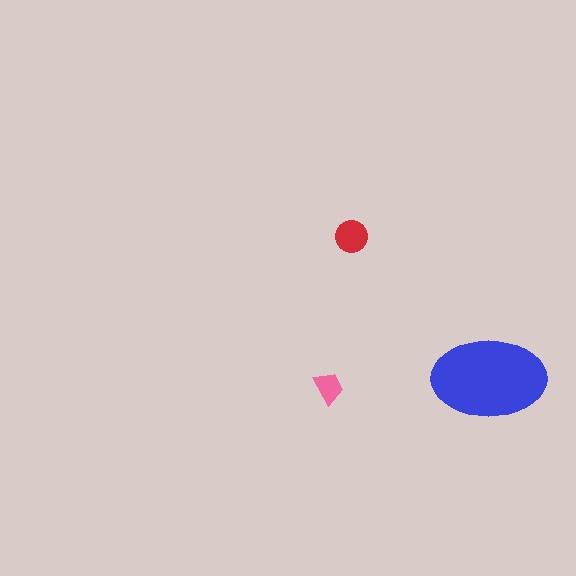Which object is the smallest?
The pink trapezoid.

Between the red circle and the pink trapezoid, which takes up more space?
The red circle.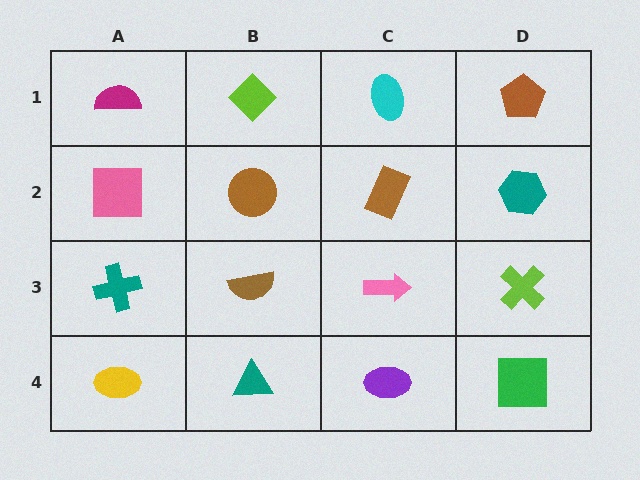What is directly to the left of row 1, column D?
A cyan ellipse.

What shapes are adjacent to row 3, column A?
A pink square (row 2, column A), a yellow ellipse (row 4, column A), a brown semicircle (row 3, column B).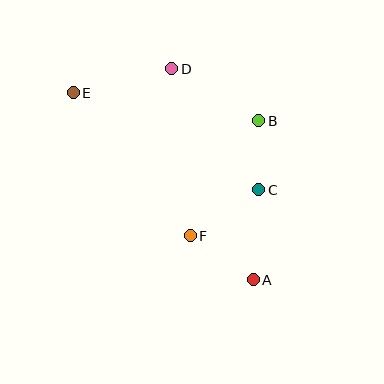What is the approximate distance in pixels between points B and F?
The distance between B and F is approximately 134 pixels.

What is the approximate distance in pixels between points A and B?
The distance between A and B is approximately 159 pixels.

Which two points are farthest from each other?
Points A and E are farthest from each other.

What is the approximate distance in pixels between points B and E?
The distance between B and E is approximately 187 pixels.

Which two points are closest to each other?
Points B and C are closest to each other.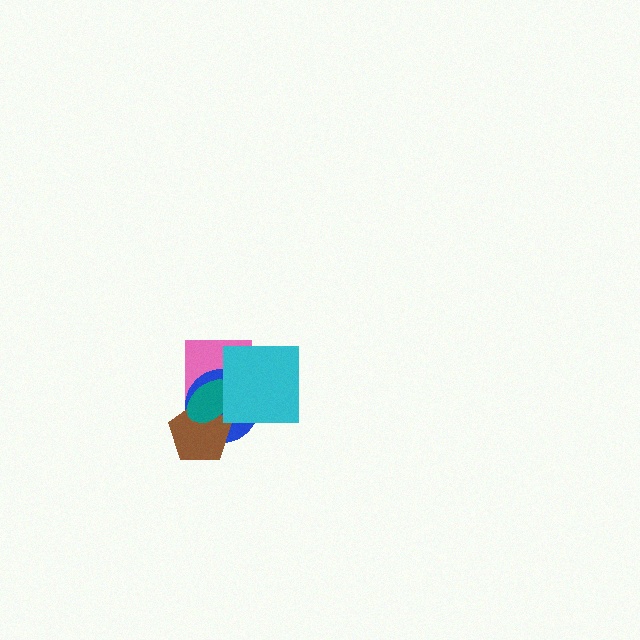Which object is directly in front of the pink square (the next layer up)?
The blue circle is directly in front of the pink square.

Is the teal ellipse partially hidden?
Yes, it is partially covered by another shape.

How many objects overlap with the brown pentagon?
2 objects overlap with the brown pentagon.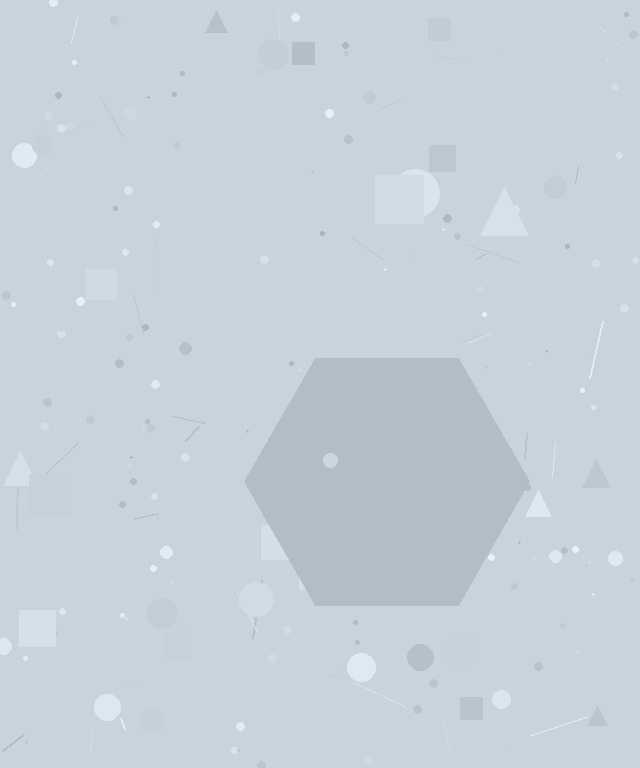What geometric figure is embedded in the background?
A hexagon is embedded in the background.